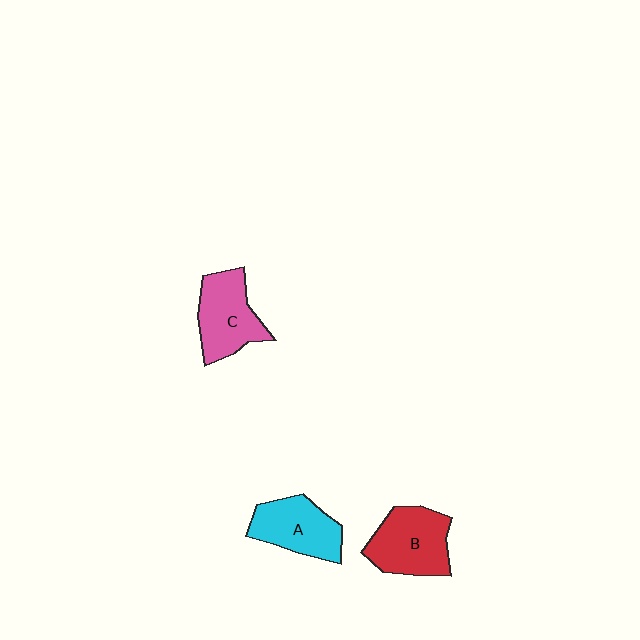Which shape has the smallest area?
Shape A (cyan).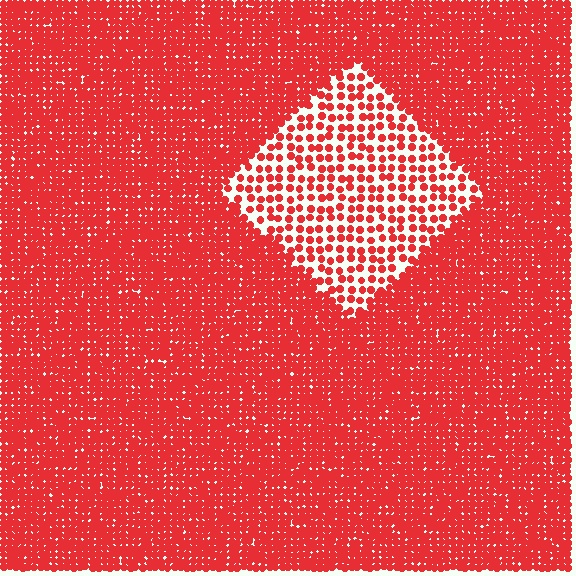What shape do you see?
I see a diamond.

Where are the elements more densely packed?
The elements are more densely packed outside the diamond boundary.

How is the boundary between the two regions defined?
The boundary is defined by a change in element density (approximately 2.6x ratio). All elements are the same color, size, and shape.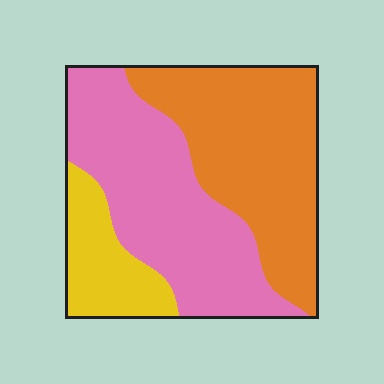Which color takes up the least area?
Yellow, at roughly 15%.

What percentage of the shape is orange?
Orange covers about 40% of the shape.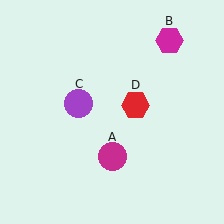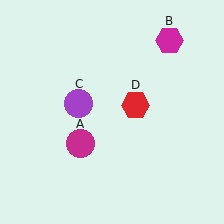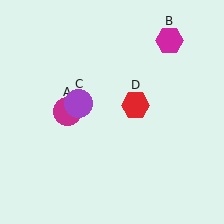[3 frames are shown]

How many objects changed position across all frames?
1 object changed position: magenta circle (object A).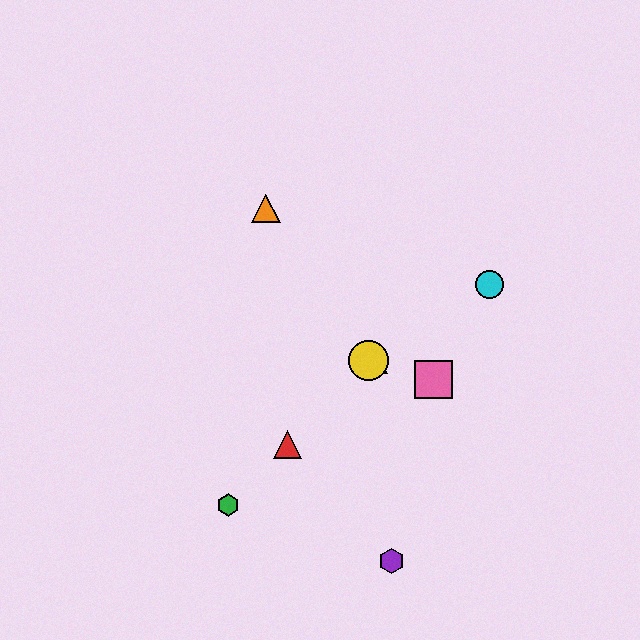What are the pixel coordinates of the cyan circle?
The cyan circle is at (489, 285).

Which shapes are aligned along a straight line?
The red triangle, the blue triangle, the green hexagon, the yellow circle are aligned along a straight line.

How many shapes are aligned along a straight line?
4 shapes (the red triangle, the blue triangle, the green hexagon, the yellow circle) are aligned along a straight line.